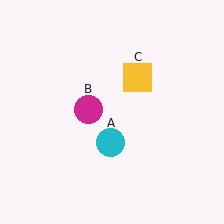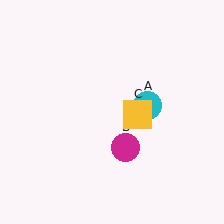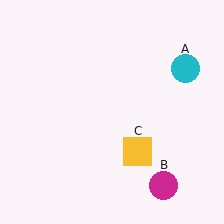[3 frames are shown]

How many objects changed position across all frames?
3 objects changed position: cyan circle (object A), magenta circle (object B), yellow square (object C).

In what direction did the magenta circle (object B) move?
The magenta circle (object B) moved down and to the right.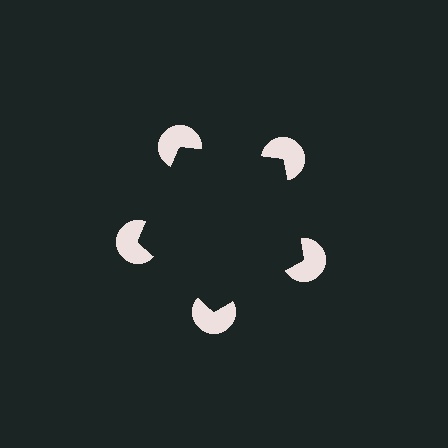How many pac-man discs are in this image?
There are 5 — one at each vertex of the illusory pentagon.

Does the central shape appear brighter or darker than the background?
It typically appears slightly darker than the background, even though no actual brightness change is drawn.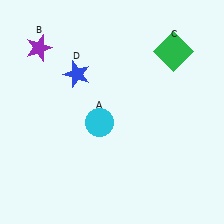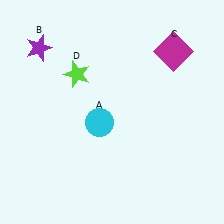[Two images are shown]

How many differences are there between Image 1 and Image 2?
There are 2 differences between the two images.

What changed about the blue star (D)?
In Image 1, D is blue. In Image 2, it changed to lime.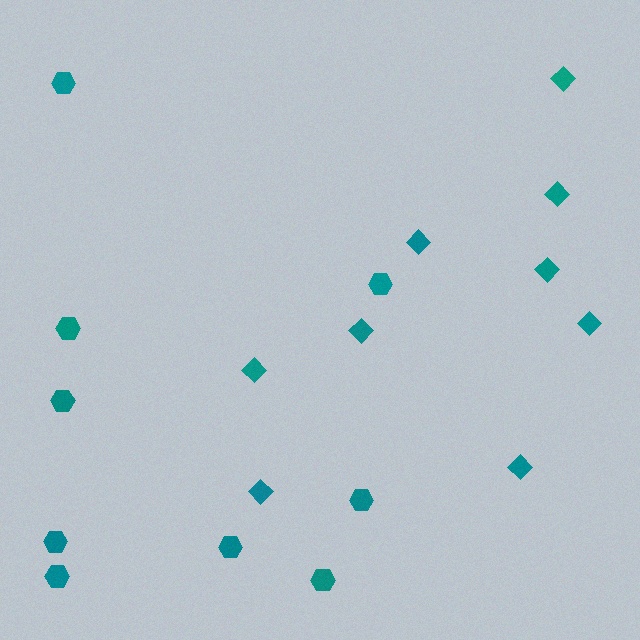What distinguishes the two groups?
There are 2 groups: one group of diamonds (9) and one group of hexagons (9).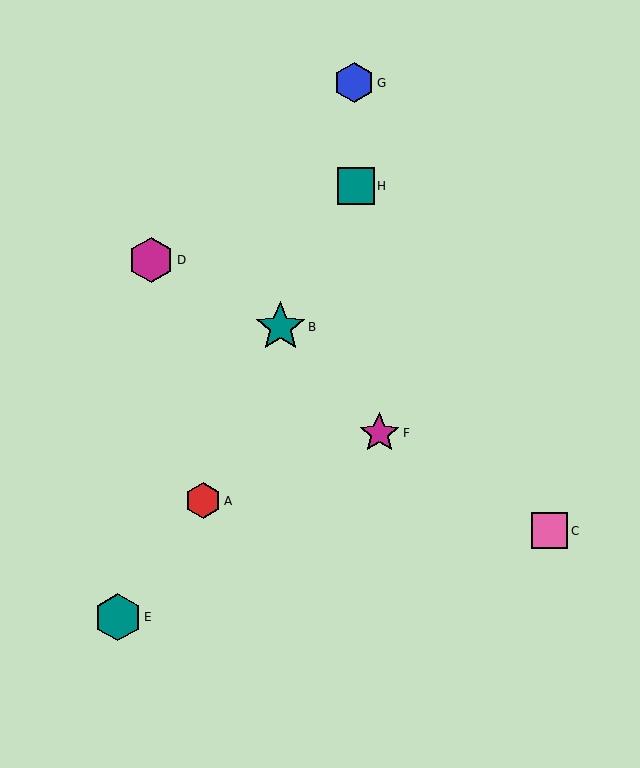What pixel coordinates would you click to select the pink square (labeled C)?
Click at (550, 531) to select the pink square C.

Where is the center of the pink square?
The center of the pink square is at (550, 531).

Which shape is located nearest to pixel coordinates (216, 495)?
The red hexagon (labeled A) at (203, 501) is nearest to that location.